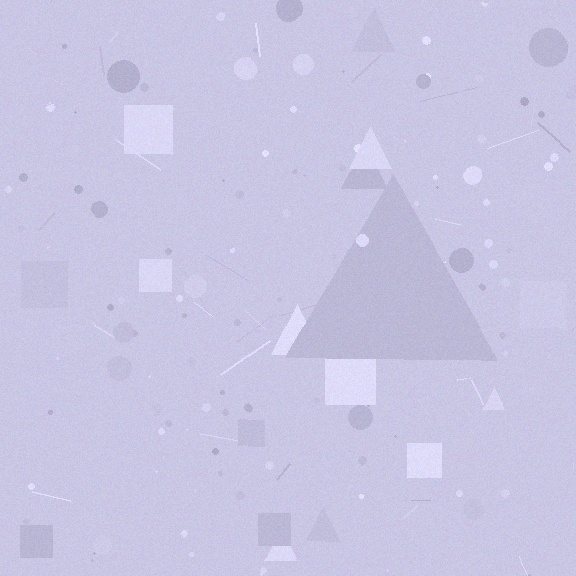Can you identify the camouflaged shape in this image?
The camouflaged shape is a triangle.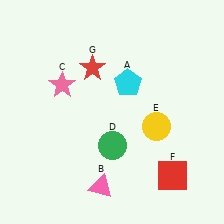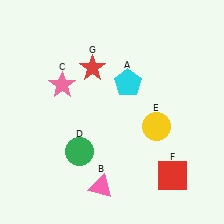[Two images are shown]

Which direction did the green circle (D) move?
The green circle (D) moved left.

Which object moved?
The green circle (D) moved left.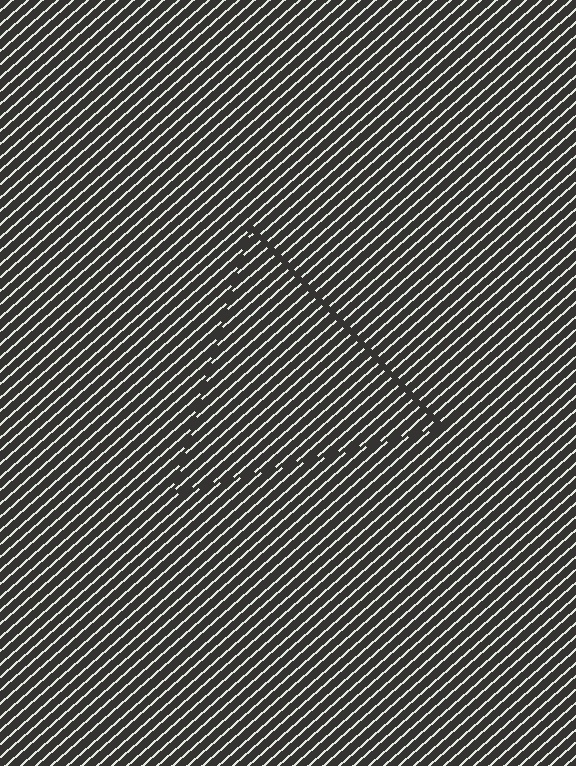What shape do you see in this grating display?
An illusory triangle. The interior of the shape contains the same grating, shifted by half a period — the contour is defined by the phase discontinuity where line-ends from the inner and outer gratings abut.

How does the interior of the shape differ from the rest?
The interior of the shape contains the same grating, shifted by half a period — the contour is defined by the phase discontinuity where line-ends from the inner and outer gratings abut.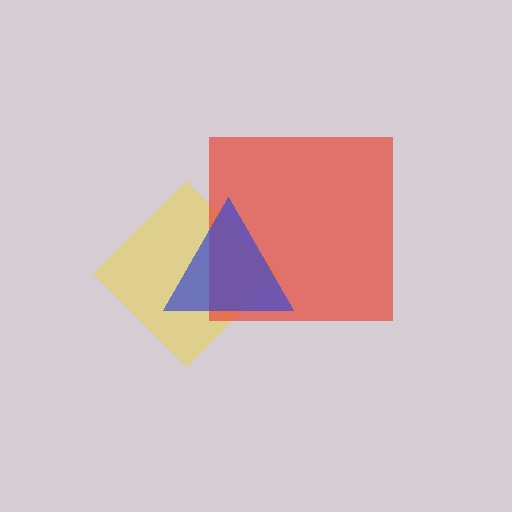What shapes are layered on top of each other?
The layered shapes are: a yellow diamond, a red square, a blue triangle.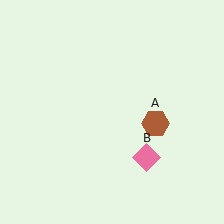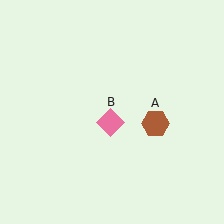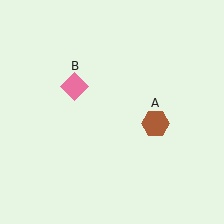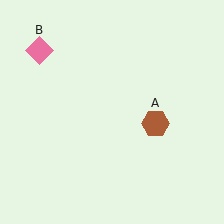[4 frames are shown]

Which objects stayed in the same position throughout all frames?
Brown hexagon (object A) remained stationary.